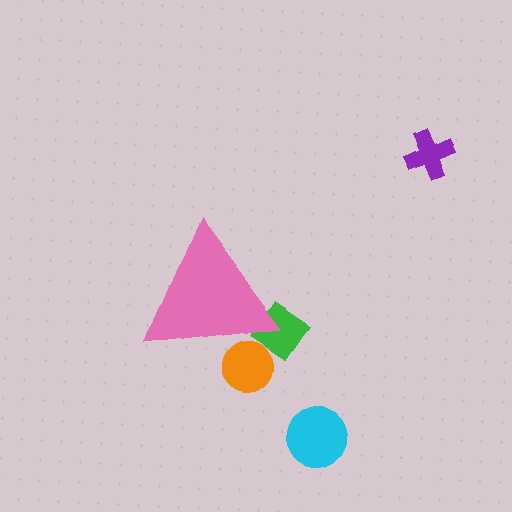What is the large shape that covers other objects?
A pink triangle.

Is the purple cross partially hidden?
No, the purple cross is fully visible.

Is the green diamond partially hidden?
Yes, the green diamond is partially hidden behind the pink triangle.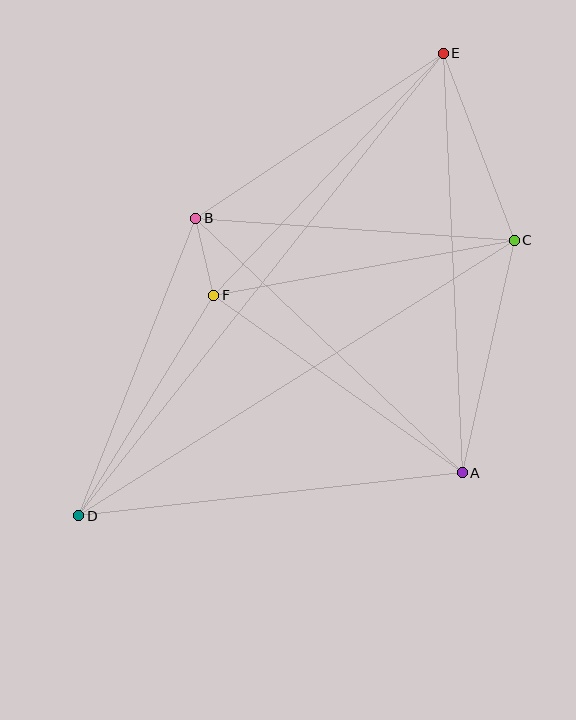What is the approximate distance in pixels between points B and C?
The distance between B and C is approximately 319 pixels.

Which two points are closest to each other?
Points B and F are closest to each other.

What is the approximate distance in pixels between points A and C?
The distance between A and C is approximately 238 pixels.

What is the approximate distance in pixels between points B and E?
The distance between B and E is approximately 298 pixels.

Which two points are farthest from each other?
Points D and E are farthest from each other.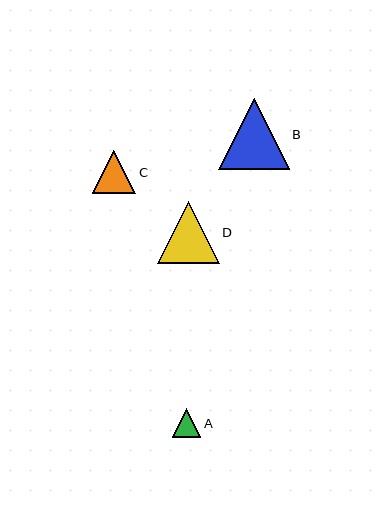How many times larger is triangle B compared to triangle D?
Triangle B is approximately 1.1 times the size of triangle D.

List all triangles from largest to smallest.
From largest to smallest: B, D, C, A.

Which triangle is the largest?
Triangle B is the largest with a size of approximately 71 pixels.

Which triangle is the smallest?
Triangle A is the smallest with a size of approximately 28 pixels.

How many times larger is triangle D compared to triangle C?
Triangle D is approximately 1.4 times the size of triangle C.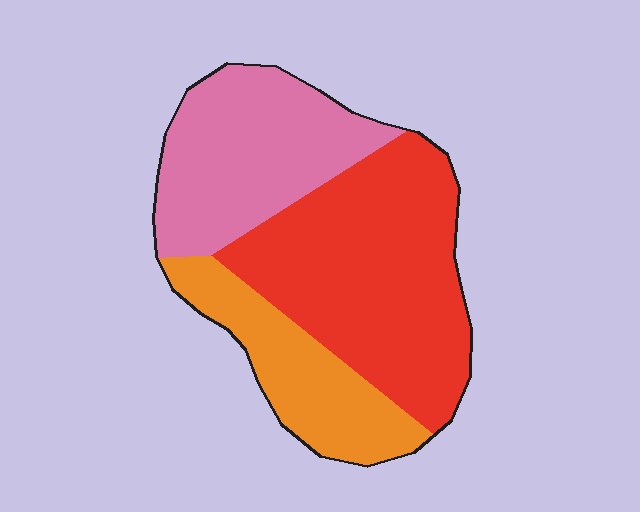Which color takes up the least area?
Orange, at roughly 20%.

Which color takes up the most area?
Red, at roughly 45%.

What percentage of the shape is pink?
Pink covers about 30% of the shape.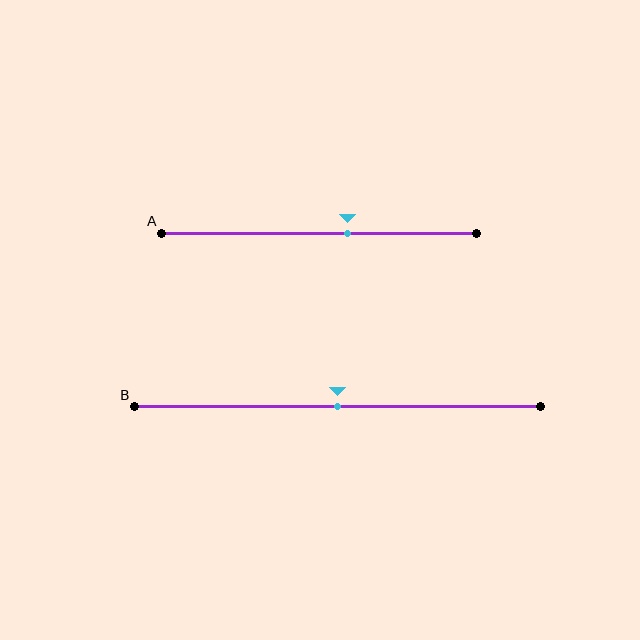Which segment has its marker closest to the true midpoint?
Segment B has its marker closest to the true midpoint.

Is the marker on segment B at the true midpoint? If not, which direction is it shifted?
Yes, the marker on segment B is at the true midpoint.